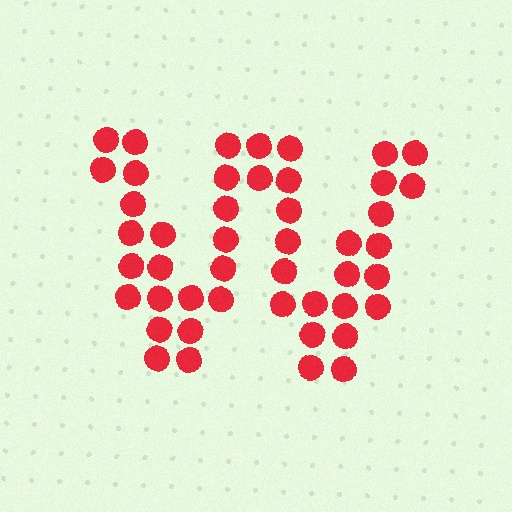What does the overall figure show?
The overall figure shows the letter W.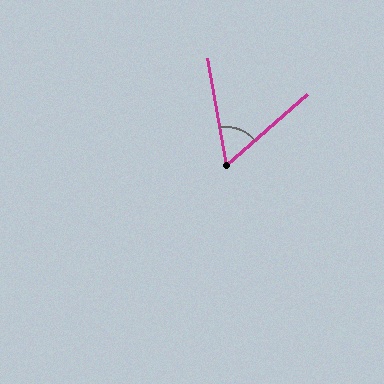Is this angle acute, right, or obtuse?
It is acute.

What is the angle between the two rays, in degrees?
Approximately 59 degrees.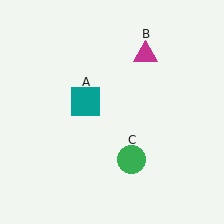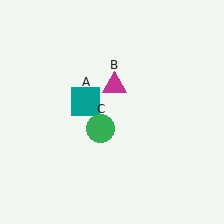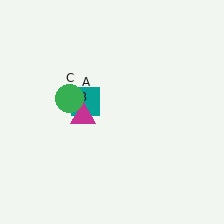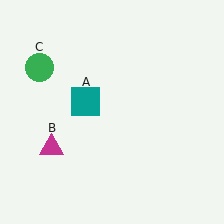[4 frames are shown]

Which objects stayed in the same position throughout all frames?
Teal square (object A) remained stationary.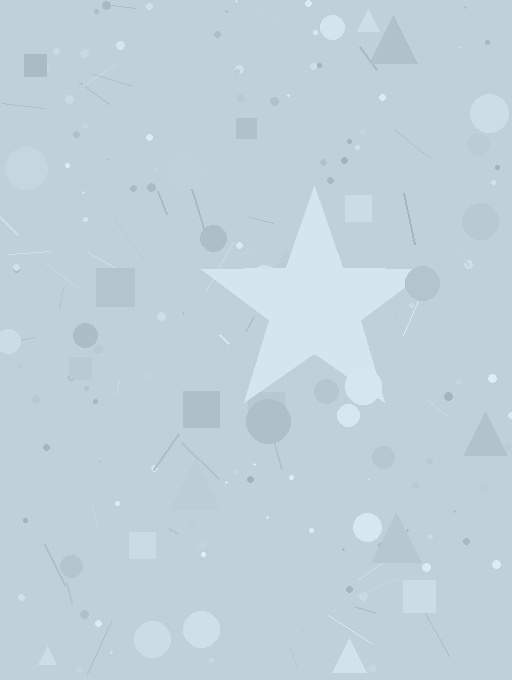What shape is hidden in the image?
A star is hidden in the image.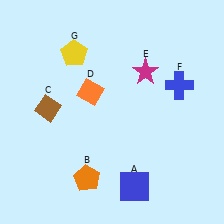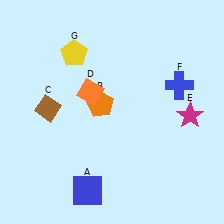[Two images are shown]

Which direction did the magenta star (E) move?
The magenta star (E) moved right.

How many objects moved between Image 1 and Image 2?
3 objects moved between the two images.